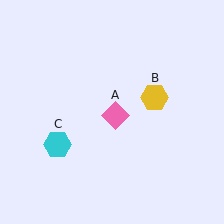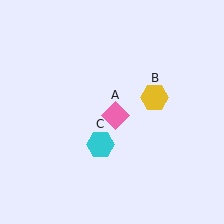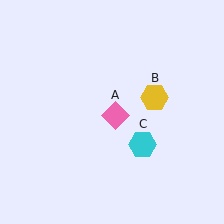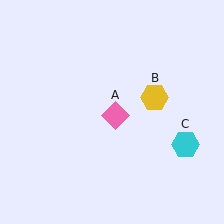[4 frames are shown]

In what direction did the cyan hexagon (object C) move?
The cyan hexagon (object C) moved right.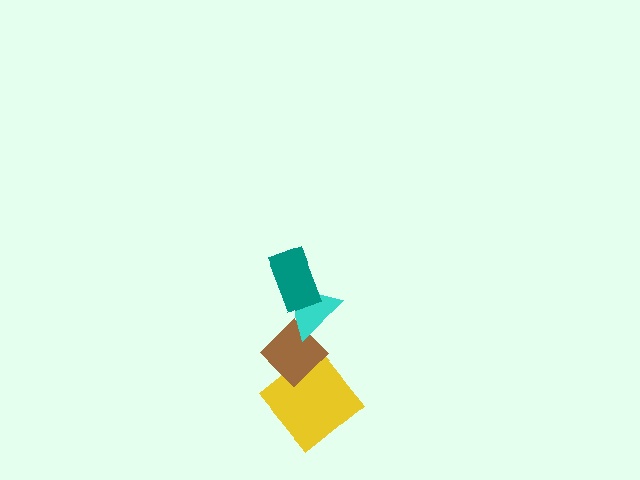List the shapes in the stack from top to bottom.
From top to bottom: the teal rectangle, the cyan triangle, the brown diamond, the yellow diamond.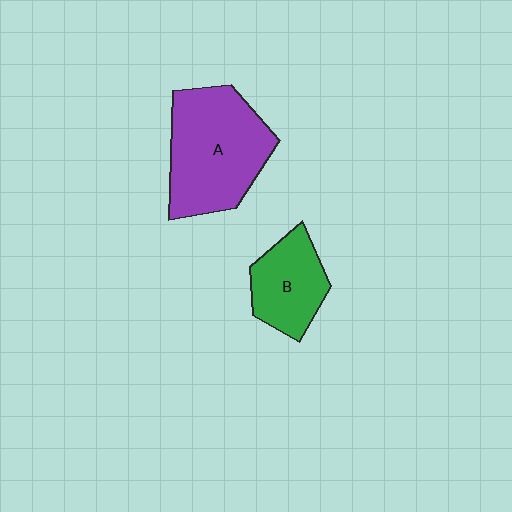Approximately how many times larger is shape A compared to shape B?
Approximately 1.8 times.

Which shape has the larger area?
Shape A (purple).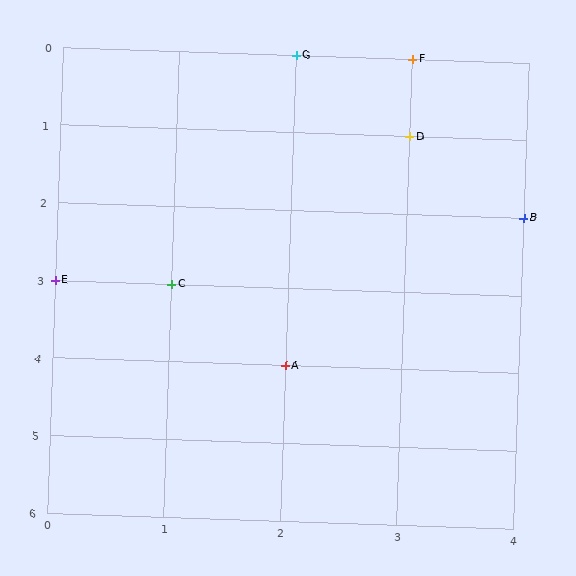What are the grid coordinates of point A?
Point A is at grid coordinates (2, 4).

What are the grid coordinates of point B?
Point B is at grid coordinates (4, 2).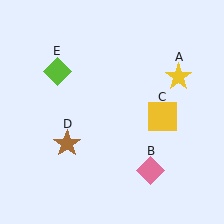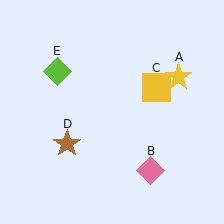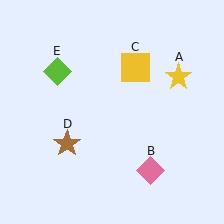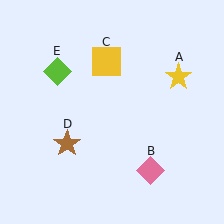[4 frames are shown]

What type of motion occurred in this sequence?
The yellow square (object C) rotated counterclockwise around the center of the scene.